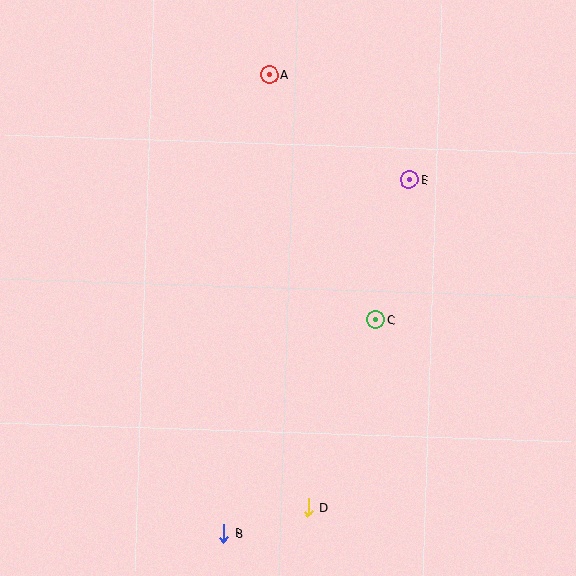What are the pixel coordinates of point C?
Point C is at (376, 319).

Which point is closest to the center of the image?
Point C at (376, 319) is closest to the center.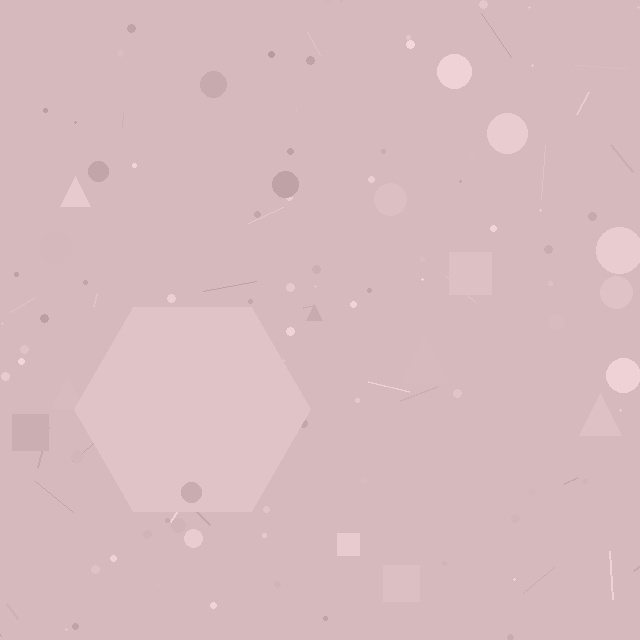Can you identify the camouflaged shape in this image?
The camouflaged shape is a hexagon.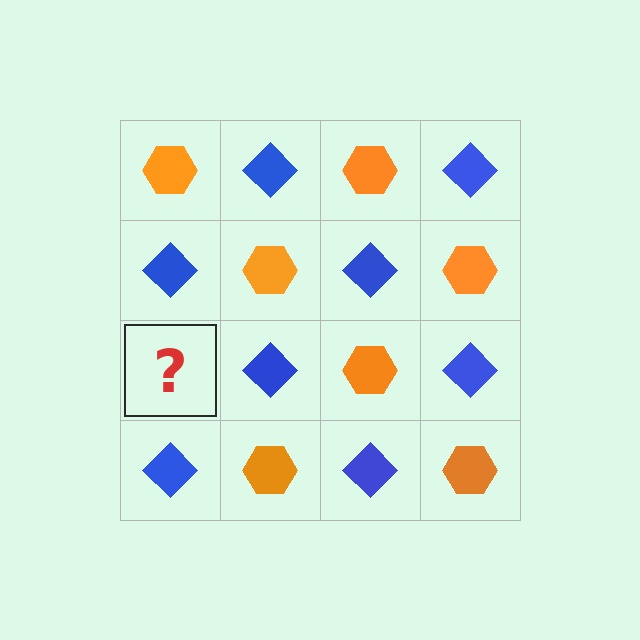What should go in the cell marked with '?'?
The missing cell should contain an orange hexagon.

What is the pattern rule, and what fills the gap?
The rule is that it alternates orange hexagon and blue diamond in a checkerboard pattern. The gap should be filled with an orange hexagon.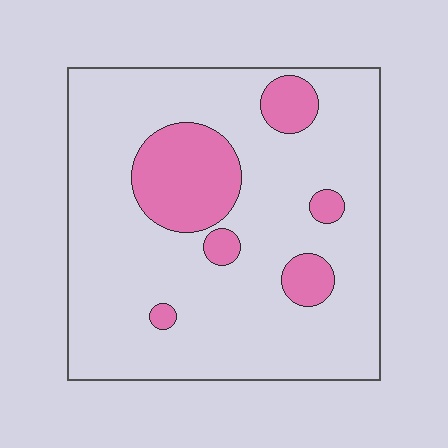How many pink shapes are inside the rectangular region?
6.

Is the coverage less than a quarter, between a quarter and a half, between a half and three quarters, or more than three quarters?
Less than a quarter.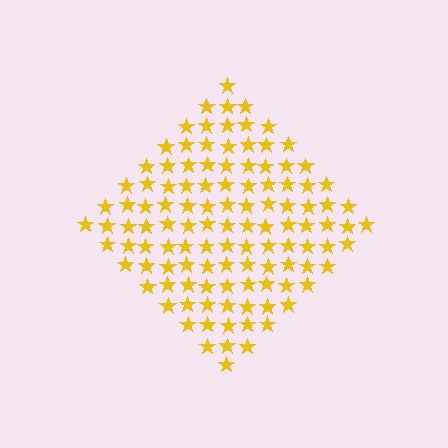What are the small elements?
The small elements are stars.